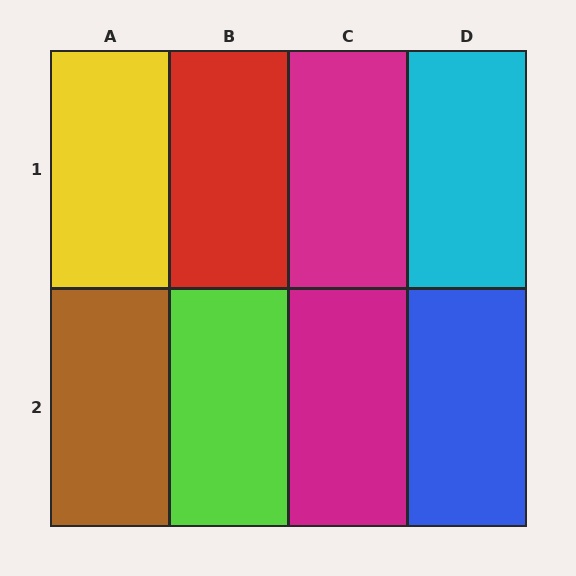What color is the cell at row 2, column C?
Magenta.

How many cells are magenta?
2 cells are magenta.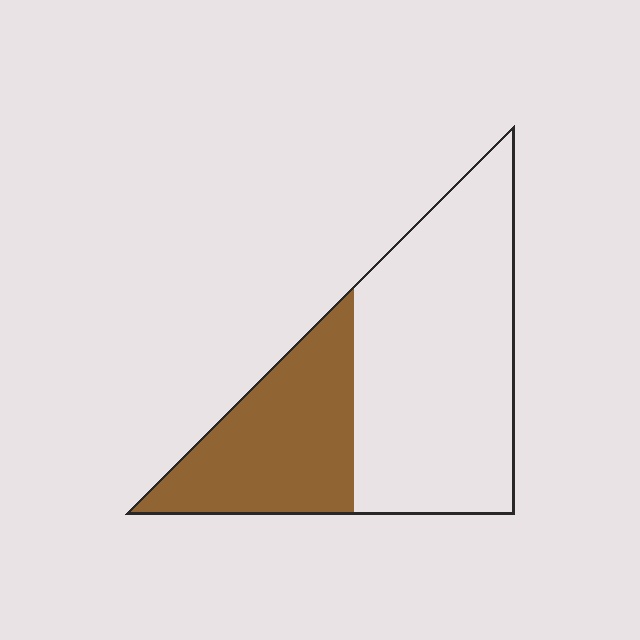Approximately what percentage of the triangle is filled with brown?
Approximately 35%.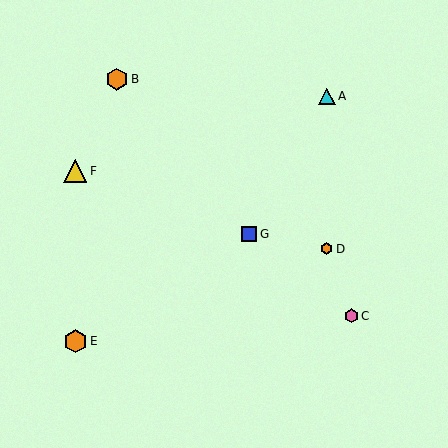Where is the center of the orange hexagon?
The center of the orange hexagon is at (75, 341).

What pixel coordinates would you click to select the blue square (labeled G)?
Click at (249, 234) to select the blue square G.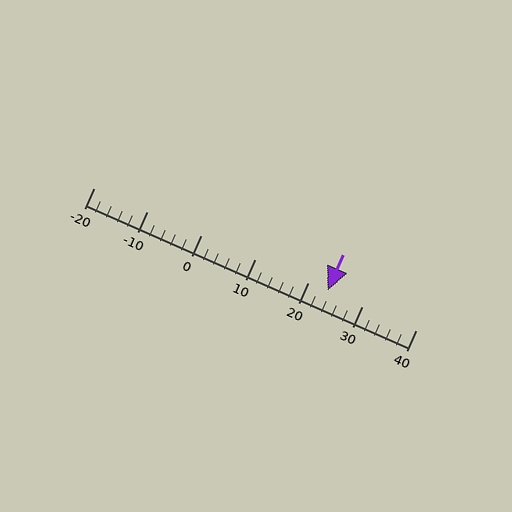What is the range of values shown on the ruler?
The ruler shows values from -20 to 40.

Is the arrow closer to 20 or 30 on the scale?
The arrow is closer to 20.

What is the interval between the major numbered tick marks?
The major tick marks are spaced 10 units apart.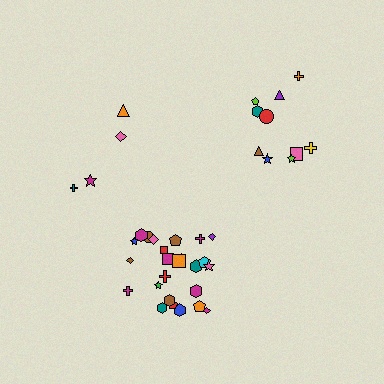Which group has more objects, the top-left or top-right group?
The top-right group.